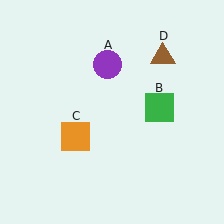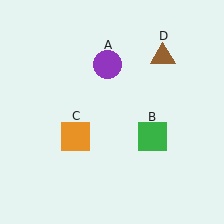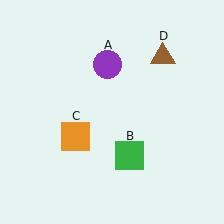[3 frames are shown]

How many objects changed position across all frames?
1 object changed position: green square (object B).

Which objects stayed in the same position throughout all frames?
Purple circle (object A) and orange square (object C) and brown triangle (object D) remained stationary.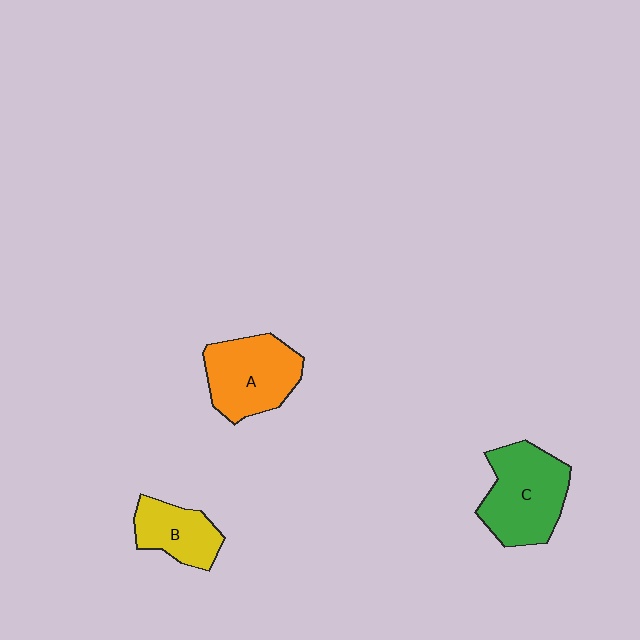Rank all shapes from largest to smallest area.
From largest to smallest: C (green), A (orange), B (yellow).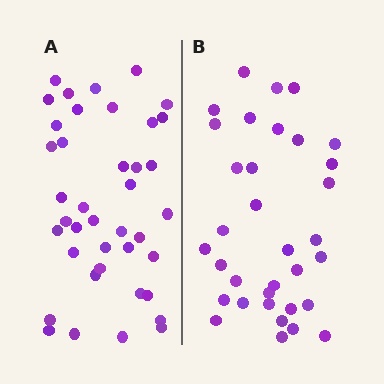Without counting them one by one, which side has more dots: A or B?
Region A (the left region) has more dots.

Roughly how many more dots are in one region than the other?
Region A has about 6 more dots than region B.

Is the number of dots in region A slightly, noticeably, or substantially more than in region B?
Region A has only slightly more — the two regions are fairly close. The ratio is roughly 1.2 to 1.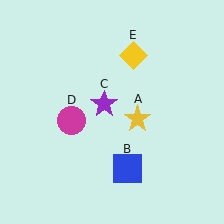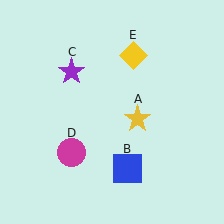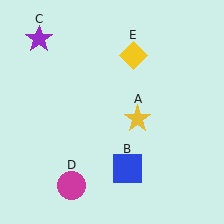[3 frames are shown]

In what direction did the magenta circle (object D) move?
The magenta circle (object D) moved down.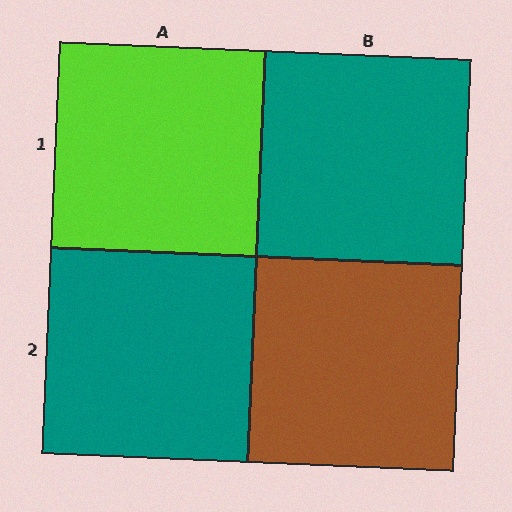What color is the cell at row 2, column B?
Brown.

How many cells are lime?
1 cell is lime.